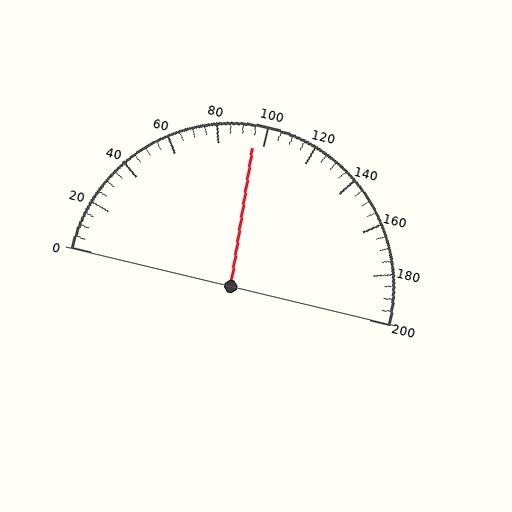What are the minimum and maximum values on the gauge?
The gauge ranges from 0 to 200.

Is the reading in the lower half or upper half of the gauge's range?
The reading is in the lower half of the range (0 to 200).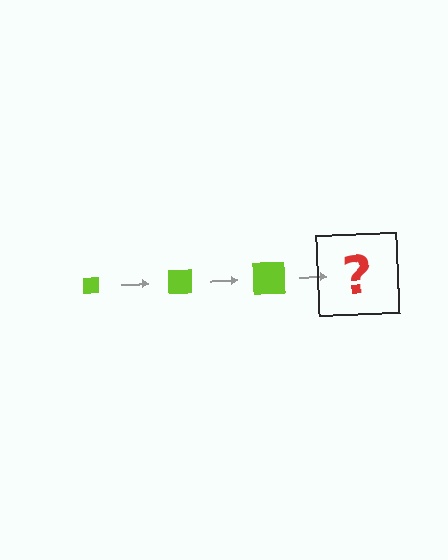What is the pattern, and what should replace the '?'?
The pattern is that the square gets progressively larger each step. The '?' should be a lime square, larger than the previous one.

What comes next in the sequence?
The next element should be a lime square, larger than the previous one.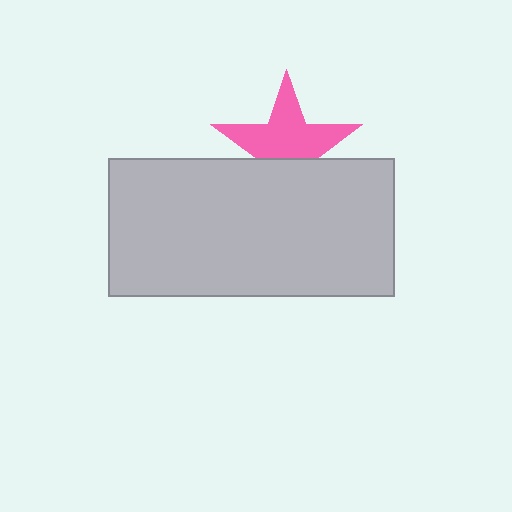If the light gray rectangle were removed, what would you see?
You would see the complete pink star.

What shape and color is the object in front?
The object in front is a light gray rectangle.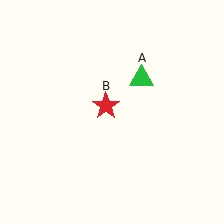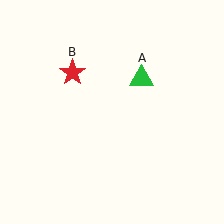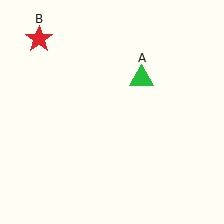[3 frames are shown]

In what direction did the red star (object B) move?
The red star (object B) moved up and to the left.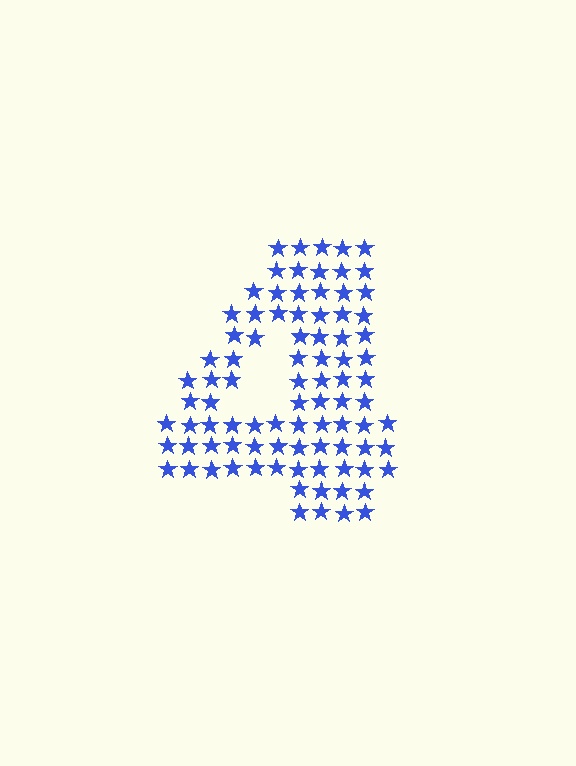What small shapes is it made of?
It is made of small stars.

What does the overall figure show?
The overall figure shows the digit 4.